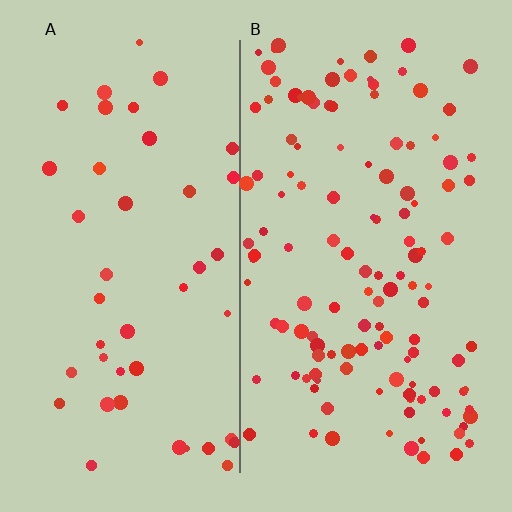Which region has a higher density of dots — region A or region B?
B (the right).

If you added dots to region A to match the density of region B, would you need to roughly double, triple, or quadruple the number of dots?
Approximately triple.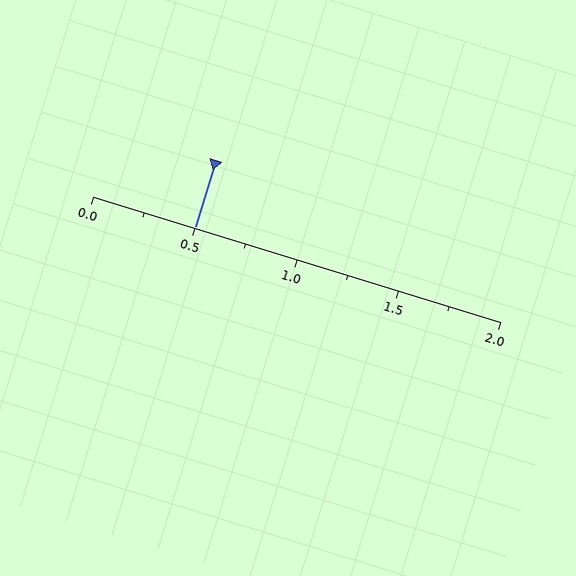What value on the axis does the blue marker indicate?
The marker indicates approximately 0.5.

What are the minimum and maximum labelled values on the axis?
The axis runs from 0.0 to 2.0.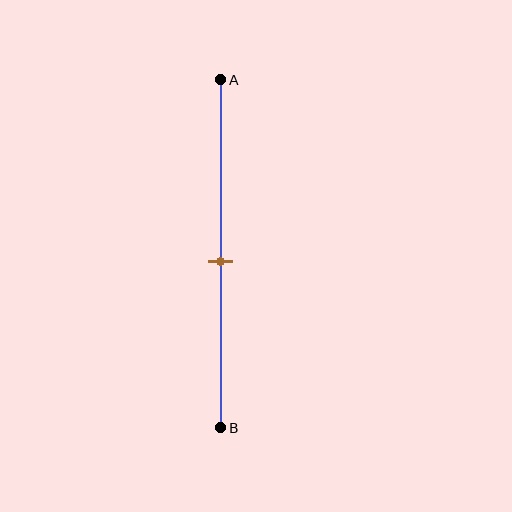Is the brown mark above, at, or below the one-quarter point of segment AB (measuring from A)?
The brown mark is below the one-quarter point of segment AB.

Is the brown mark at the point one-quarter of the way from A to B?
No, the mark is at about 50% from A, not at the 25% one-quarter point.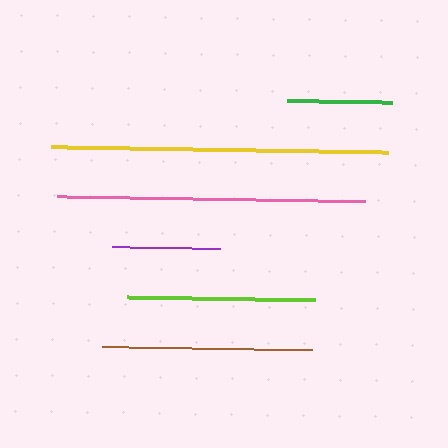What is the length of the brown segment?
The brown segment is approximately 210 pixels long.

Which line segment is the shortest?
The green line is the shortest at approximately 105 pixels.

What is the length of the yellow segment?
The yellow segment is approximately 337 pixels long.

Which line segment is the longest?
The yellow line is the longest at approximately 337 pixels.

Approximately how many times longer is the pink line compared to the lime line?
The pink line is approximately 1.6 times the length of the lime line.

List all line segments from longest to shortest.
From longest to shortest: yellow, pink, brown, lime, purple, green.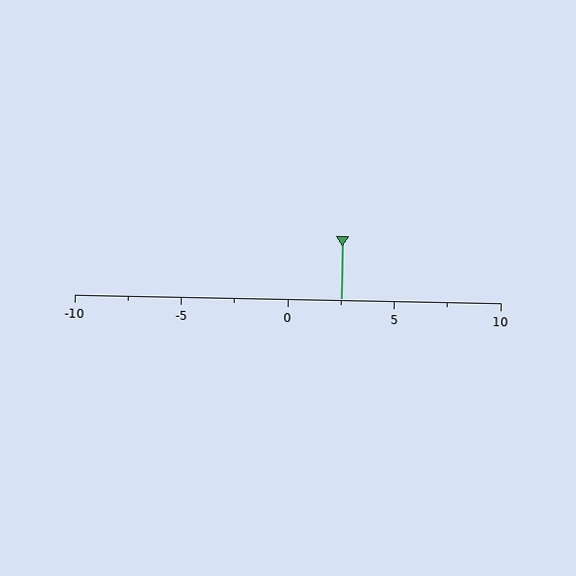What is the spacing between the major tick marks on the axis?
The major ticks are spaced 5 apart.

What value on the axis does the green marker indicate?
The marker indicates approximately 2.5.